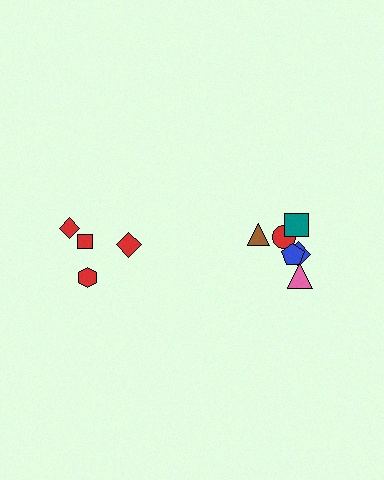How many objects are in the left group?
There are 4 objects.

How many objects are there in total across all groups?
There are 10 objects.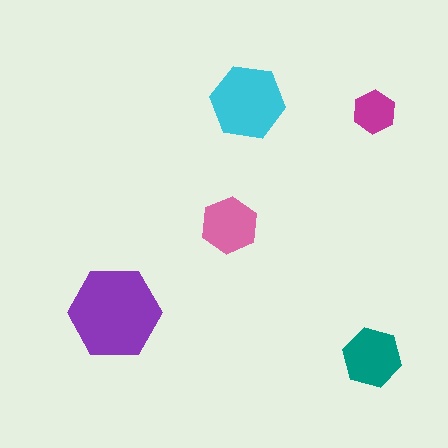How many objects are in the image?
There are 5 objects in the image.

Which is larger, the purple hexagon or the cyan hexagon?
The purple one.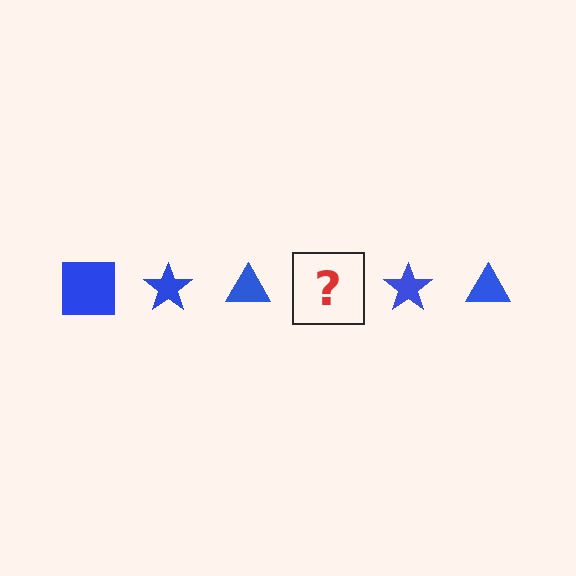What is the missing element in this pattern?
The missing element is a blue square.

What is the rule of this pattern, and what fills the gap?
The rule is that the pattern cycles through square, star, triangle shapes in blue. The gap should be filled with a blue square.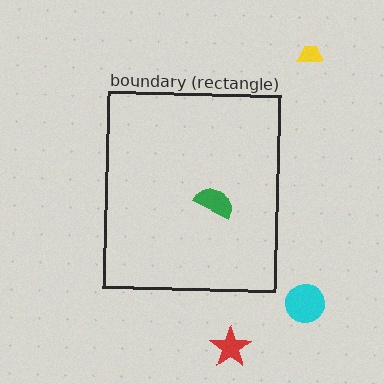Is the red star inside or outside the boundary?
Outside.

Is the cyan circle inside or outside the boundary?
Outside.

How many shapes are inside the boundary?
1 inside, 3 outside.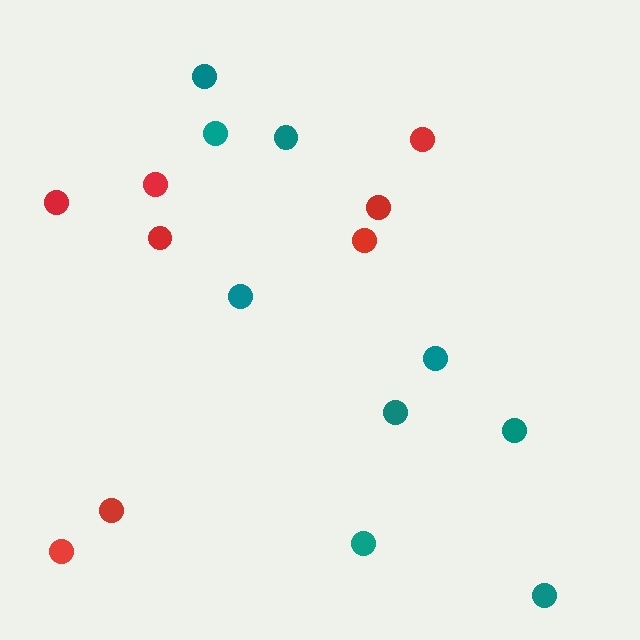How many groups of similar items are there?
There are 2 groups: one group of teal circles (9) and one group of red circles (8).